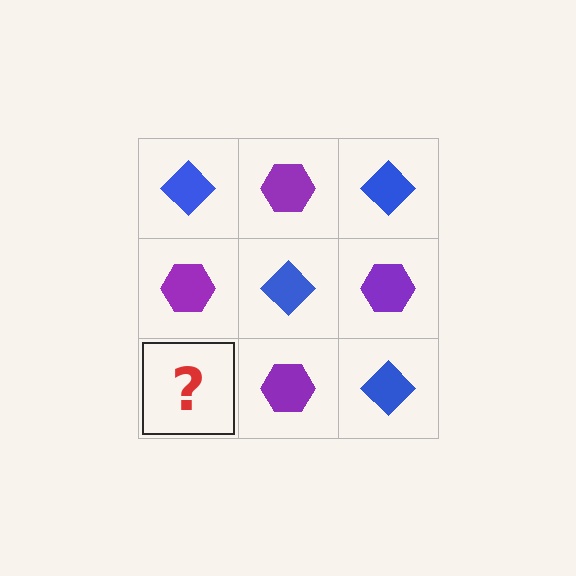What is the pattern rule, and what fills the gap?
The rule is that it alternates blue diamond and purple hexagon in a checkerboard pattern. The gap should be filled with a blue diamond.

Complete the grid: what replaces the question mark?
The question mark should be replaced with a blue diamond.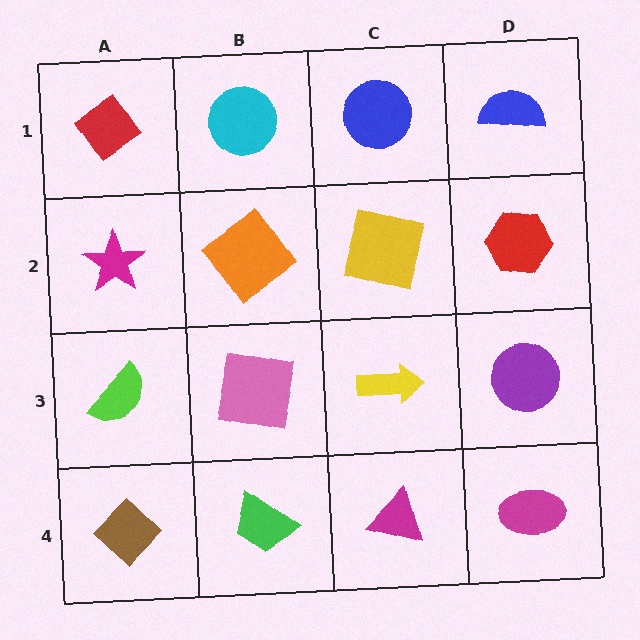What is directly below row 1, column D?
A red hexagon.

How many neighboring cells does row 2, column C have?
4.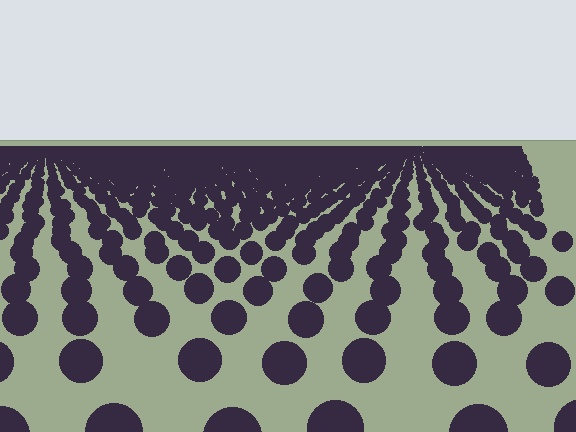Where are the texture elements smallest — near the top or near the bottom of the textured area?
Near the top.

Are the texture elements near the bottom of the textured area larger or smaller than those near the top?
Larger. Near the bottom, elements are closer to the viewer and appear at a bigger on-screen size.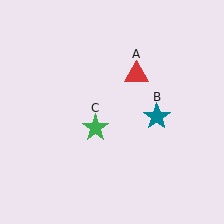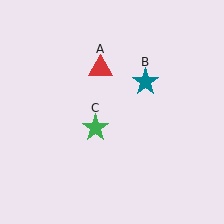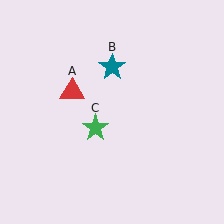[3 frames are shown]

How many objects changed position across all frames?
2 objects changed position: red triangle (object A), teal star (object B).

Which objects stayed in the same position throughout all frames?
Green star (object C) remained stationary.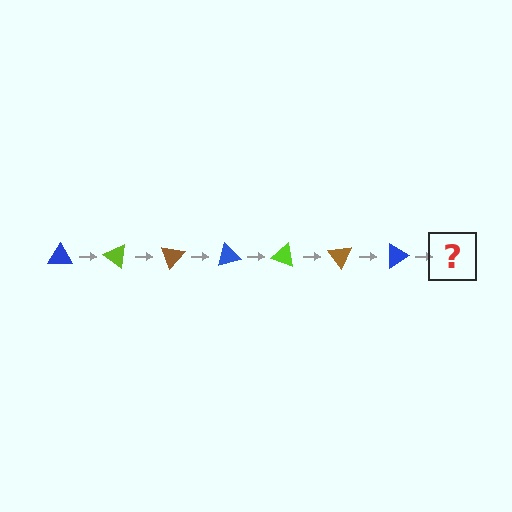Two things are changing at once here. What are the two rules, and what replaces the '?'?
The two rules are that it rotates 35 degrees each step and the color cycles through blue, lime, and brown. The '?' should be a lime triangle, rotated 245 degrees from the start.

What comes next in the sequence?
The next element should be a lime triangle, rotated 245 degrees from the start.